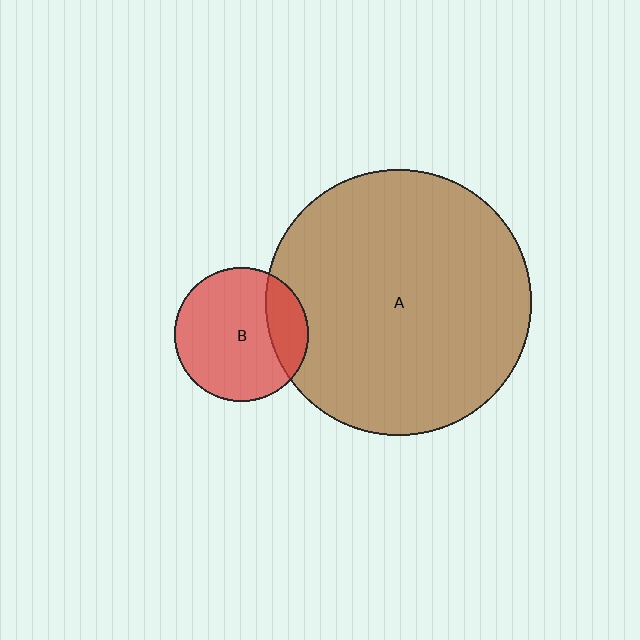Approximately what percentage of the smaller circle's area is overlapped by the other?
Approximately 20%.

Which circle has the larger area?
Circle A (brown).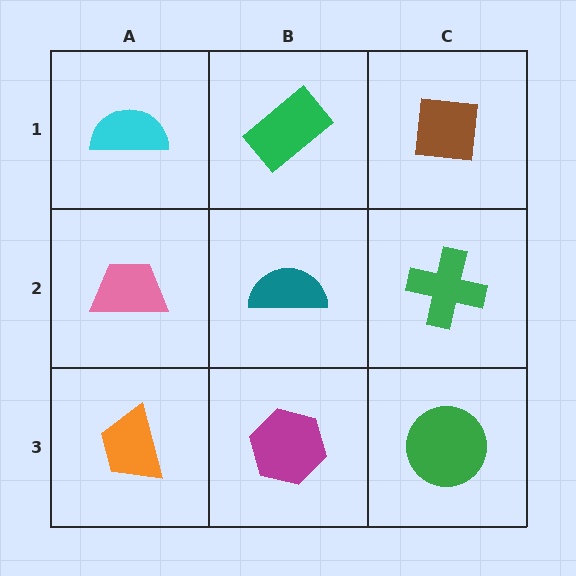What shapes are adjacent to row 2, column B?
A green rectangle (row 1, column B), a magenta hexagon (row 3, column B), a pink trapezoid (row 2, column A), a green cross (row 2, column C).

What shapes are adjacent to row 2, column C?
A brown square (row 1, column C), a green circle (row 3, column C), a teal semicircle (row 2, column B).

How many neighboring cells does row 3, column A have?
2.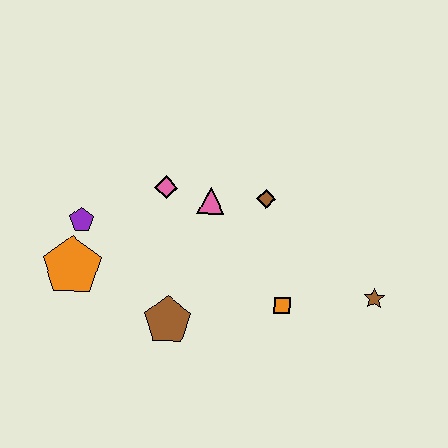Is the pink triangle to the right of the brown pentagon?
Yes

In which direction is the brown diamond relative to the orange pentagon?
The brown diamond is to the right of the orange pentagon.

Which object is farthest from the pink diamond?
The brown star is farthest from the pink diamond.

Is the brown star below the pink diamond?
Yes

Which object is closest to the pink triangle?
The pink diamond is closest to the pink triangle.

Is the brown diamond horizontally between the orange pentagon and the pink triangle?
No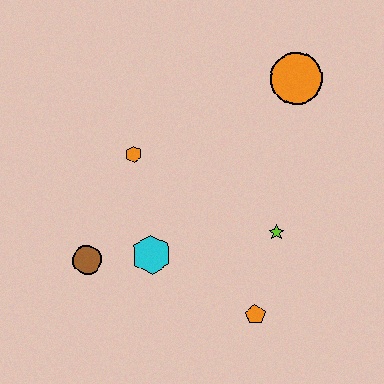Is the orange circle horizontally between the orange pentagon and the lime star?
No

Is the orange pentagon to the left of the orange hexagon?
No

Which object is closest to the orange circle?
The lime star is closest to the orange circle.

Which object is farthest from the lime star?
The brown circle is farthest from the lime star.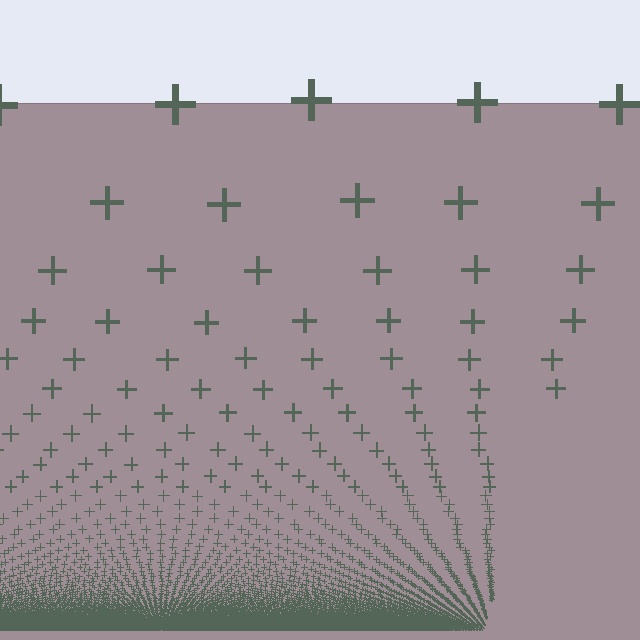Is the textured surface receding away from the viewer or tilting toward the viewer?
The surface appears to tilt toward the viewer. Texture elements get larger and sparser toward the top.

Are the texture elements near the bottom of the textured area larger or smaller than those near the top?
Smaller. The gradient is inverted — elements near the bottom are smaller and denser.